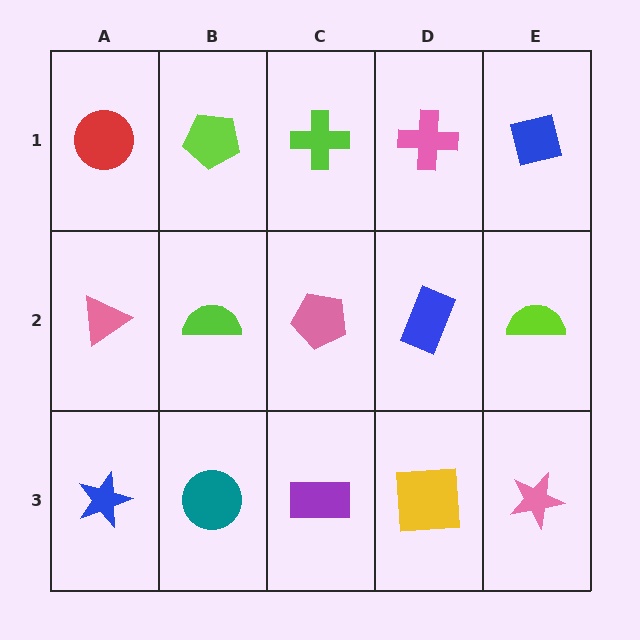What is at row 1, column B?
A lime pentagon.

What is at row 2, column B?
A lime semicircle.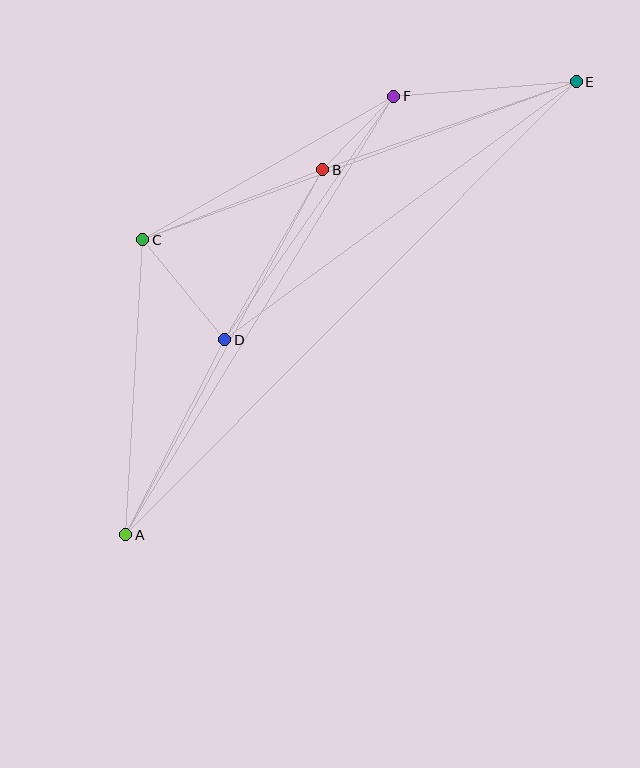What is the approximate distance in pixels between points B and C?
The distance between B and C is approximately 193 pixels.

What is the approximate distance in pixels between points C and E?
The distance between C and E is approximately 461 pixels.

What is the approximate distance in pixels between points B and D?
The distance between B and D is approximately 197 pixels.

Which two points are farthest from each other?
Points A and E are farthest from each other.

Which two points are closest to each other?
Points B and F are closest to each other.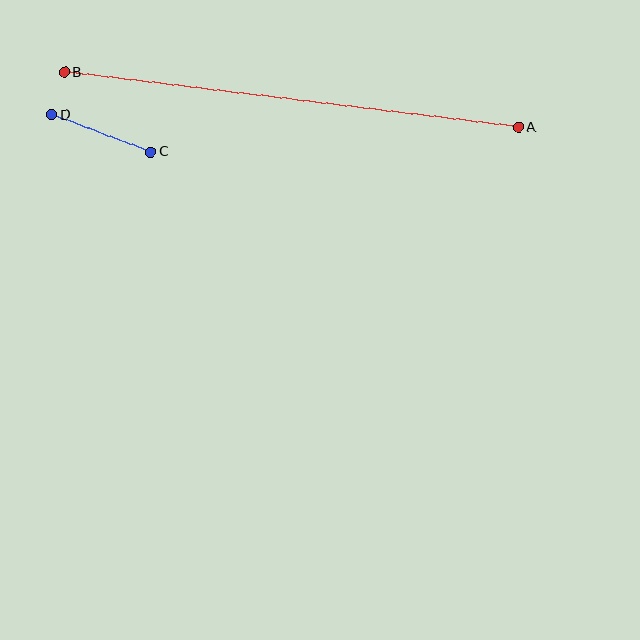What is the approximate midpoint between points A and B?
The midpoint is at approximately (292, 100) pixels.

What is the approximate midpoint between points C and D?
The midpoint is at approximately (102, 134) pixels.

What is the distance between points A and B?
The distance is approximately 457 pixels.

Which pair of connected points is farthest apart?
Points A and B are farthest apart.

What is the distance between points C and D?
The distance is approximately 106 pixels.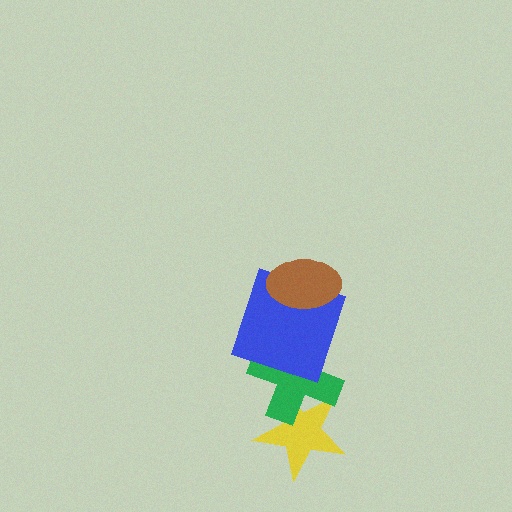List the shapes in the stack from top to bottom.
From top to bottom: the brown ellipse, the blue square, the green cross, the yellow star.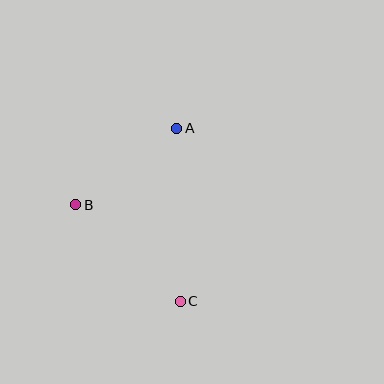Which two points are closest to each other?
Points A and B are closest to each other.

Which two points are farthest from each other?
Points A and C are farthest from each other.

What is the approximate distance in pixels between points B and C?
The distance between B and C is approximately 142 pixels.